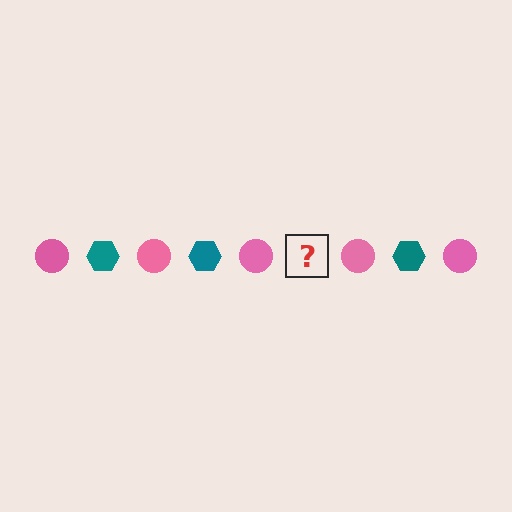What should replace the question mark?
The question mark should be replaced with a teal hexagon.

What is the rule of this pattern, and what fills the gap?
The rule is that the pattern alternates between pink circle and teal hexagon. The gap should be filled with a teal hexagon.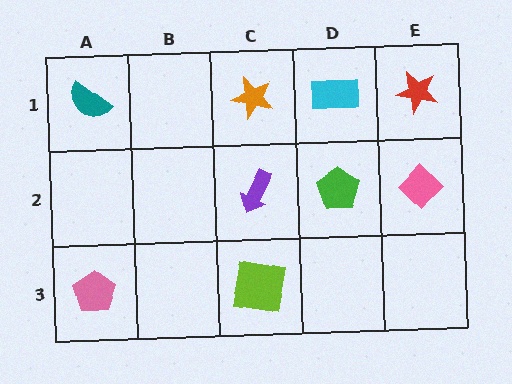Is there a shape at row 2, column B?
No, that cell is empty.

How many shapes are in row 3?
2 shapes.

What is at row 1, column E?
A red star.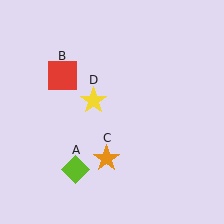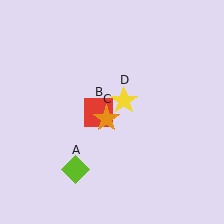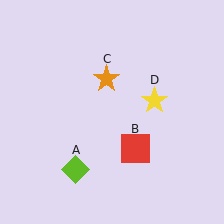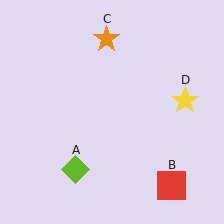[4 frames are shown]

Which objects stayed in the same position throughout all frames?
Lime diamond (object A) remained stationary.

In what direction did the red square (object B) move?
The red square (object B) moved down and to the right.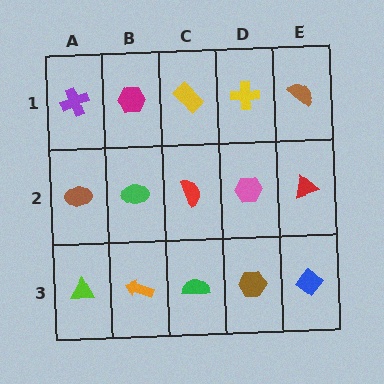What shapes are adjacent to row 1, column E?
A red triangle (row 2, column E), a yellow cross (row 1, column D).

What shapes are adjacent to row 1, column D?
A pink hexagon (row 2, column D), a yellow rectangle (row 1, column C), a brown semicircle (row 1, column E).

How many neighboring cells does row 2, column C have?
4.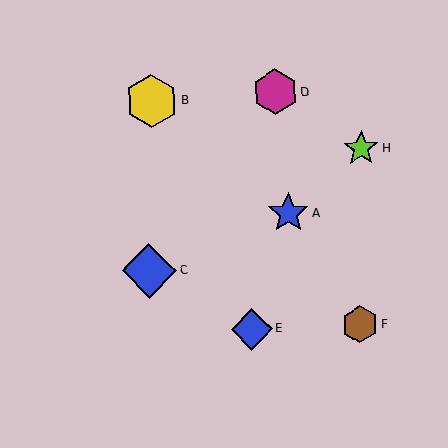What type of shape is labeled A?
Shape A is a blue star.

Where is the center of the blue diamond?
The center of the blue diamond is at (149, 271).